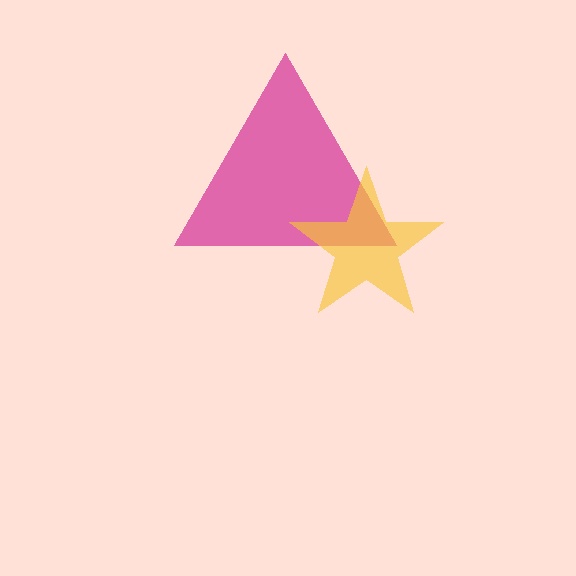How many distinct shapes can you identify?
There are 2 distinct shapes: a magenta triangle, a yellow star.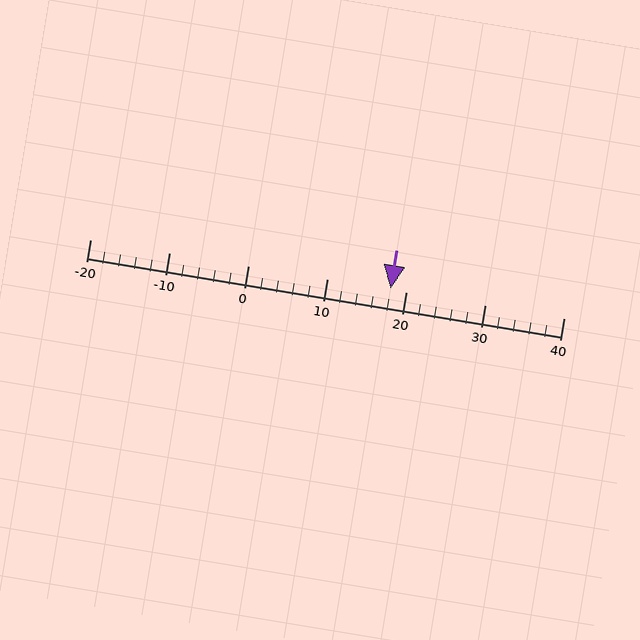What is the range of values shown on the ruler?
The ruler shows values from -20 to 40.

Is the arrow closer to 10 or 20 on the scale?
The arrow is closer to 20.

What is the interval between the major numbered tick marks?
The major tick marks are spaced 10 units apart.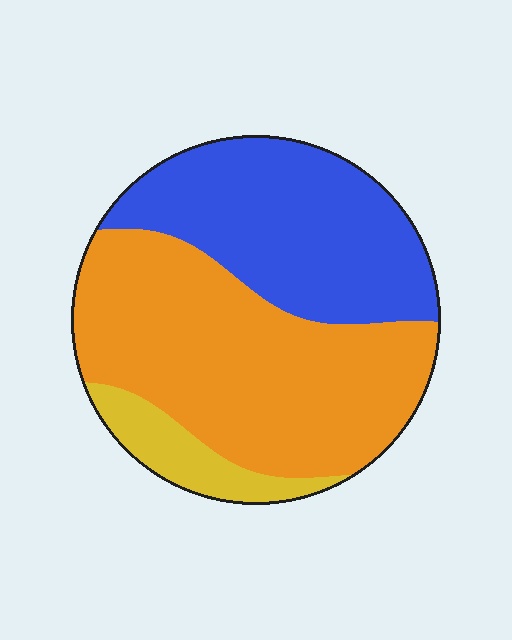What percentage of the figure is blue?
Blue takes up about three eighths (3/8) of the figure.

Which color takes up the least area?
Yellow, at roughly 10%.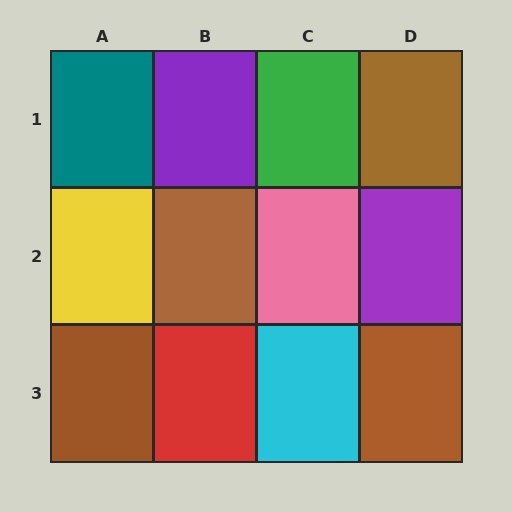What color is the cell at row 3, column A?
Brown.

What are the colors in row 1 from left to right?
Teal, purple, green, brown.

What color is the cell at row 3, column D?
Brown.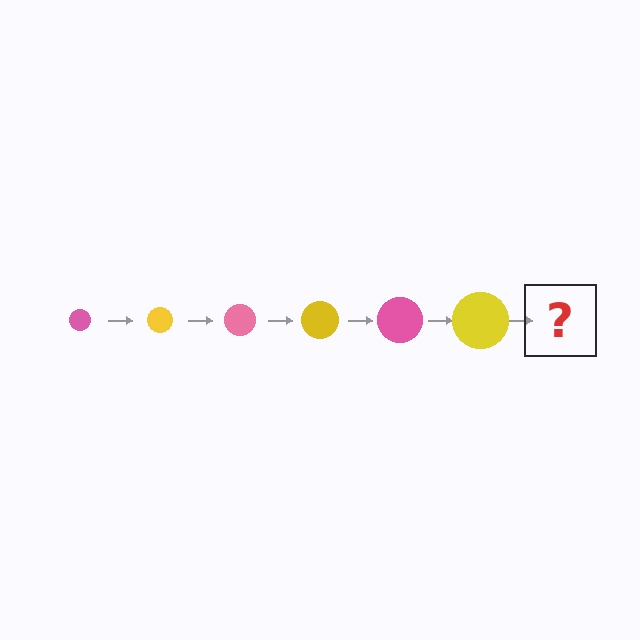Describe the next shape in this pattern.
It should be a pink circle, larger than the previous one.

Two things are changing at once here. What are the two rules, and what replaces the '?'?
The two rules are that the circle grows larger each step and the color cycles through pink and yellow. The '?' should be a pink circle, larger than the previous one.